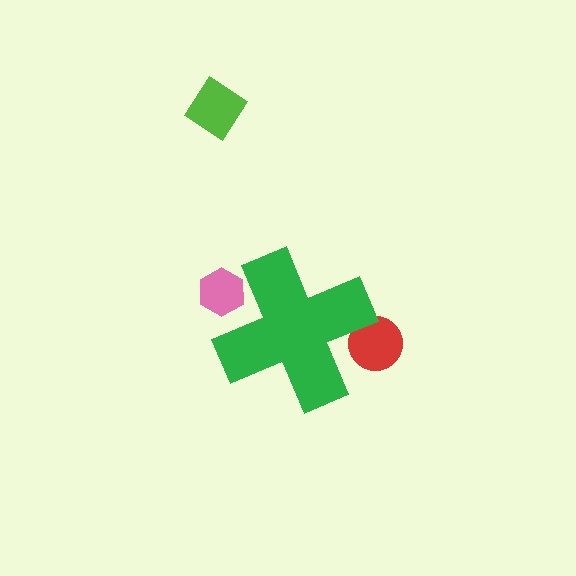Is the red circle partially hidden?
Yes, the red circle is partially hidden behind the green cross.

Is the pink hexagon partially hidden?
Yes, the pink hexagon is partially hidden behind the green cross.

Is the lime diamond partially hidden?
No, the lime diamond is fully visible.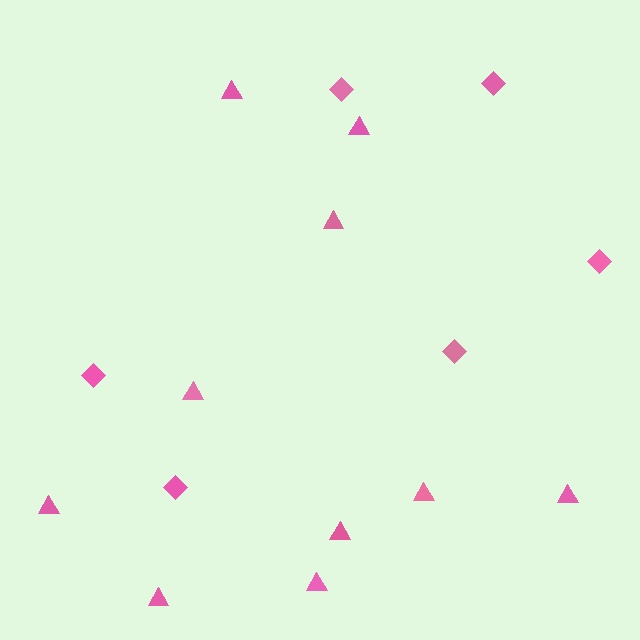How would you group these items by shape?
There are 2 groups: one group of diamonds (6) and one group of triangles (10).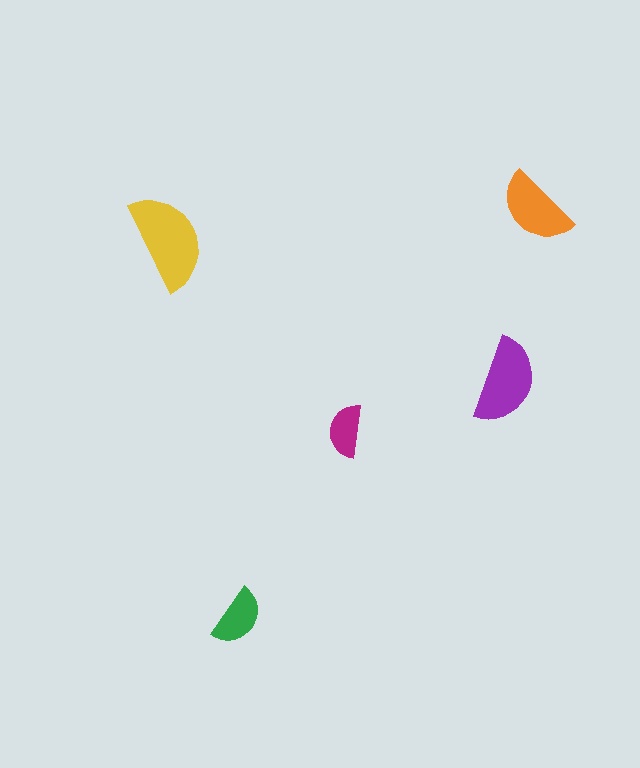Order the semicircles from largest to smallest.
the yellow one, the purple one, the orange one, the green one, the magenta one.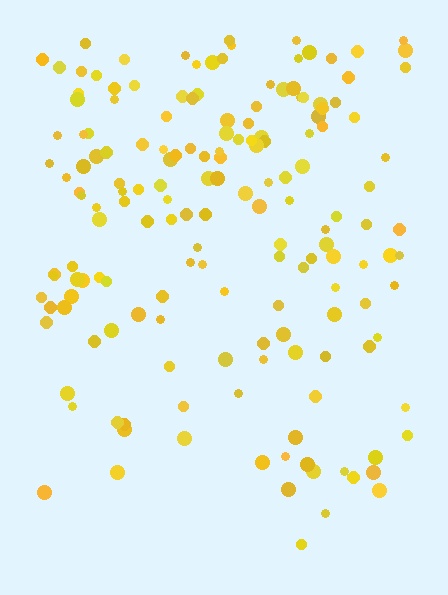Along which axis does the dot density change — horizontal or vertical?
Vertical.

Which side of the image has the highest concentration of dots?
The top.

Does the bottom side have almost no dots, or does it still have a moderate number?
Still a moderate number, just noticeably fewer than the top.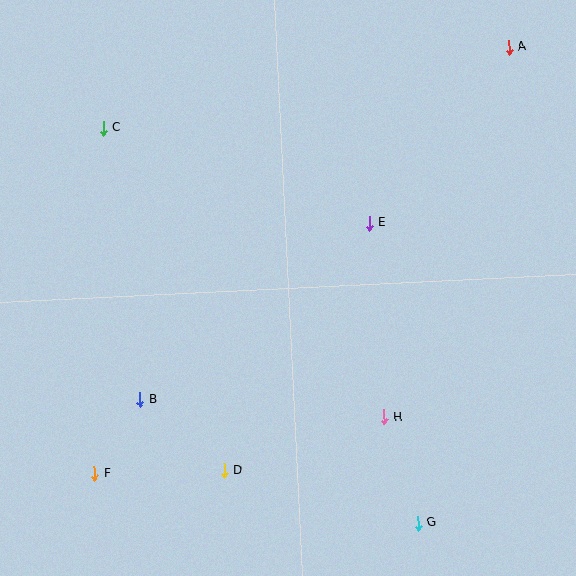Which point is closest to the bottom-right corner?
Point G is closest to the bottom-right corner.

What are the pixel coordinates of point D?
Point D is at (224, 470).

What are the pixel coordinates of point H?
Point H is at (384, 417).